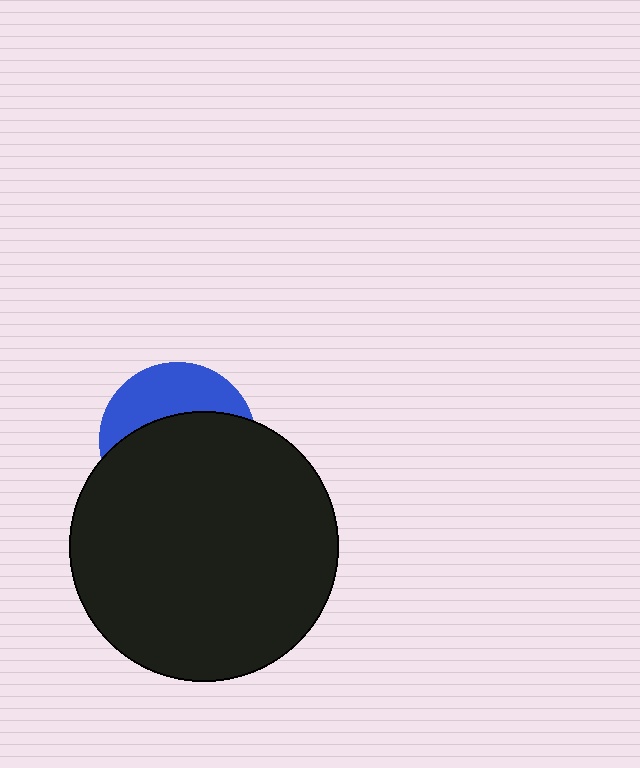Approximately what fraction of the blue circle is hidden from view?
Roughly 65% of the blue circle is hidden behind the black circle.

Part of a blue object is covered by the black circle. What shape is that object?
It is a circle.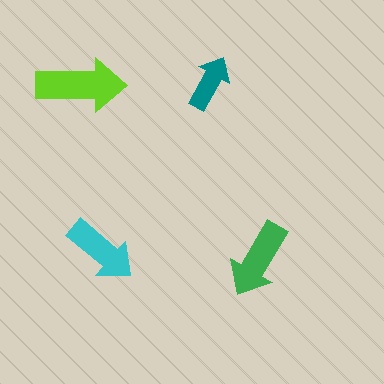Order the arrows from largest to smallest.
the lime one, the green one, the cyan one, the teal one.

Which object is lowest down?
The green arrow is bottommost.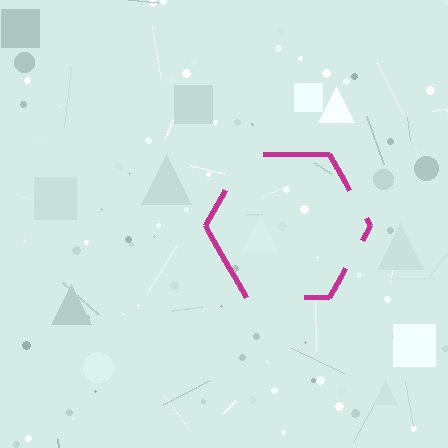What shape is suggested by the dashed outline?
The dashed outline suggests a hexagon.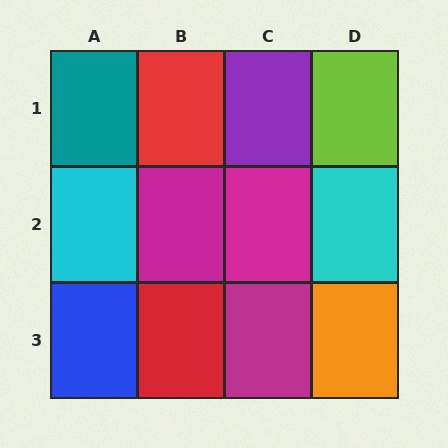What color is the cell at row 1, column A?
Teal.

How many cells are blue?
1 cell is blue.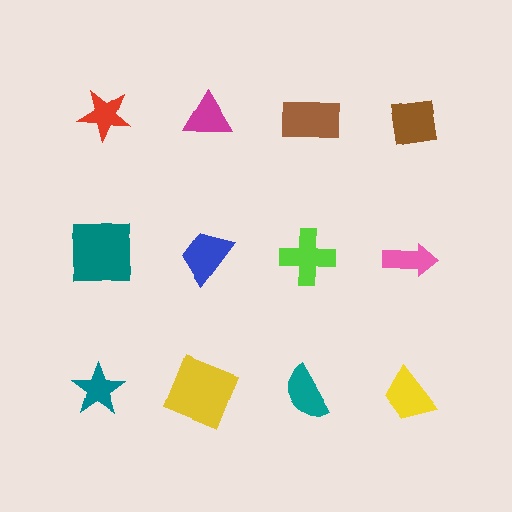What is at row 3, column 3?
A teal semicircle.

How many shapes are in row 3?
4 shapes.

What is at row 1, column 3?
A brown rectangle.